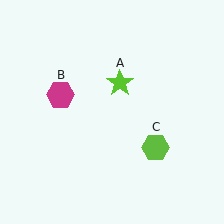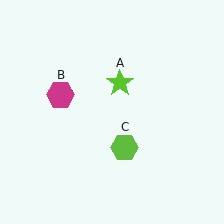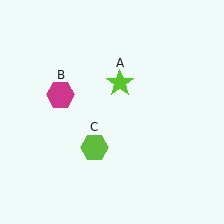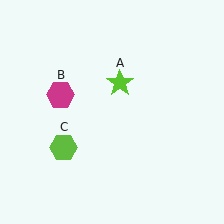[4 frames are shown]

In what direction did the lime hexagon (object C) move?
The lime hexagon (object C) moved left.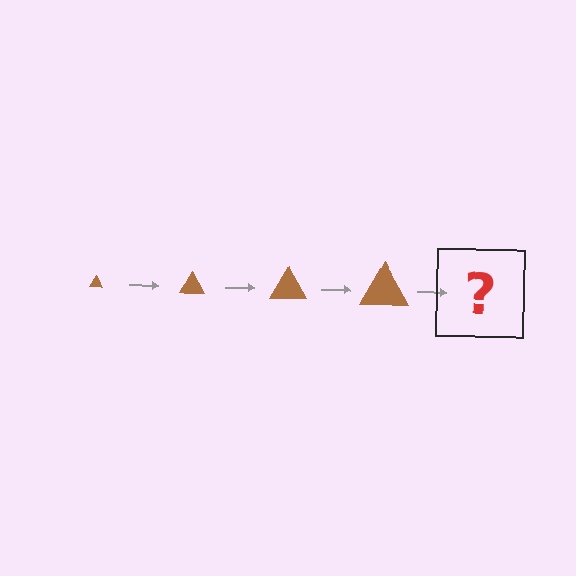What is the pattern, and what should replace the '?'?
The pattern is that the triangle gets progressively larger each step. The '?' should be a brown triangle, larger than the previous one.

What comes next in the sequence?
The next element should be a brown triangle, larger than the previous one.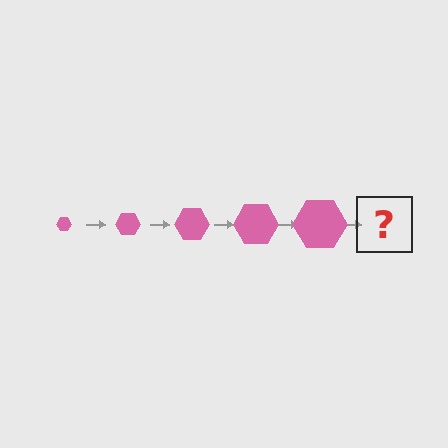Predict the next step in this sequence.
The next step is a pink hexagon, larger than the previous one.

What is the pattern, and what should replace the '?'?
The pattern is that the hexagon gets progressively larger each step. The '?' should be a pink hexagon, larger than the previous one.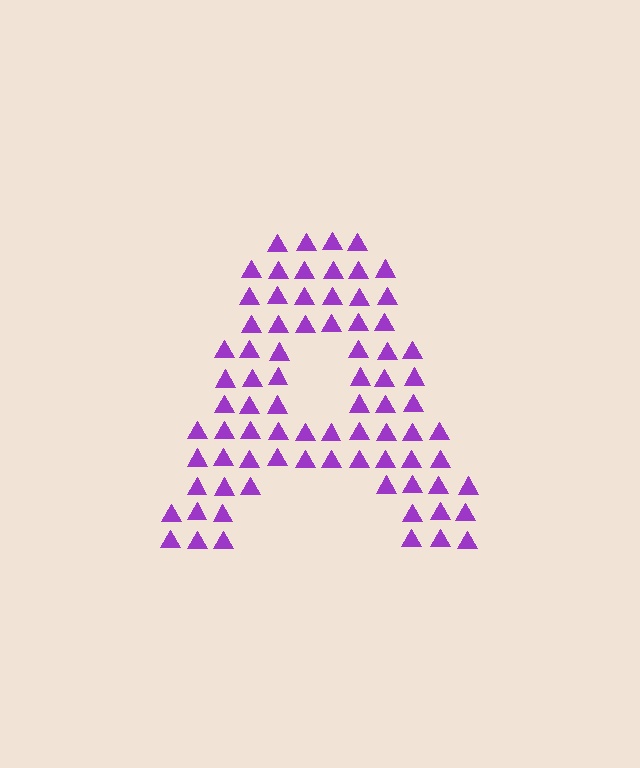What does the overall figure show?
The overall figure shows the letter A.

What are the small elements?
The small elements are triangles.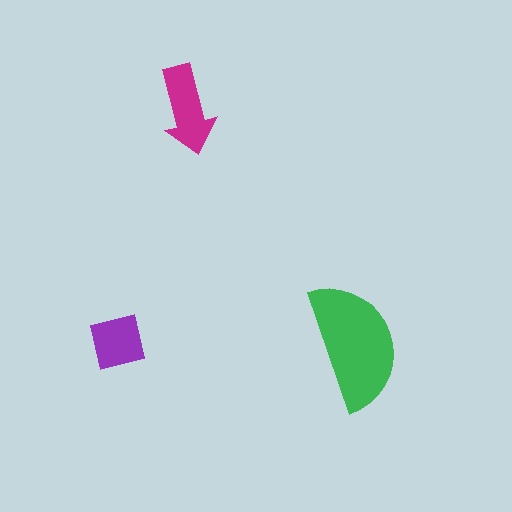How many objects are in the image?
There are 3 objects in the image.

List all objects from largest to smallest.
The green semicircle, the magenta arrow, the purple square.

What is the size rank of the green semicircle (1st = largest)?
1st.